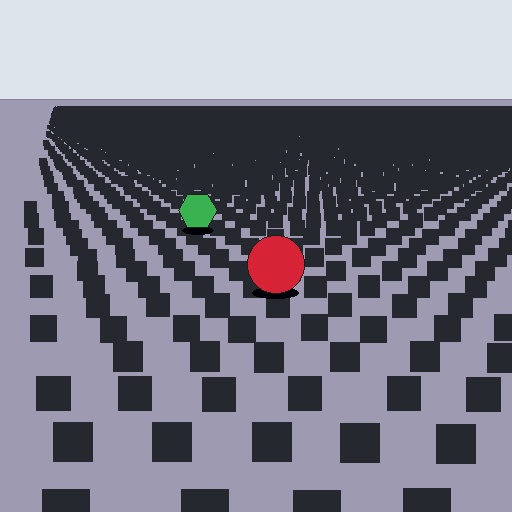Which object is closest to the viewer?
The red circle is closest. The texture marks near it are larger and more spread out.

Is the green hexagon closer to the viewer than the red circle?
No. The red circle is closer — you can tell from the texture gradient: the ground texture is coarser near it.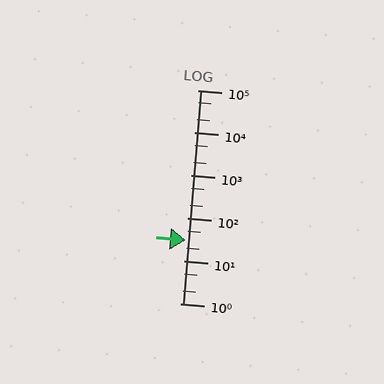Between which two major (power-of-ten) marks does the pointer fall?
The pointer is between 10 and 100.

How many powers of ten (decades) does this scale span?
The scale spans 5 decades, from 1 to 100000.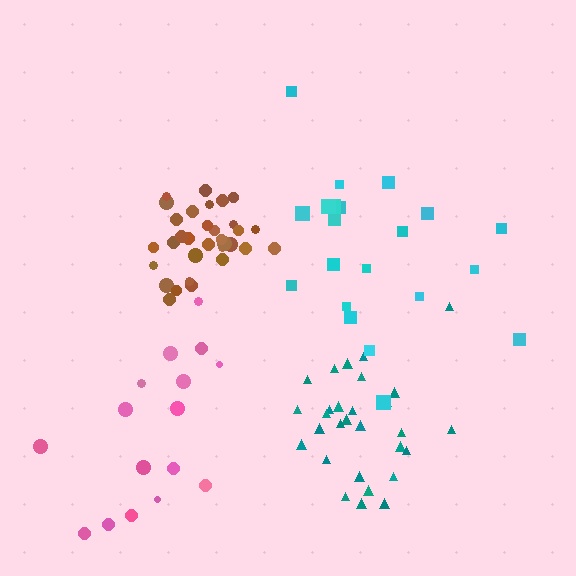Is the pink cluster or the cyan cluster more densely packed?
Cyan.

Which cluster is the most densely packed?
Brown.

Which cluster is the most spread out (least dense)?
Pink.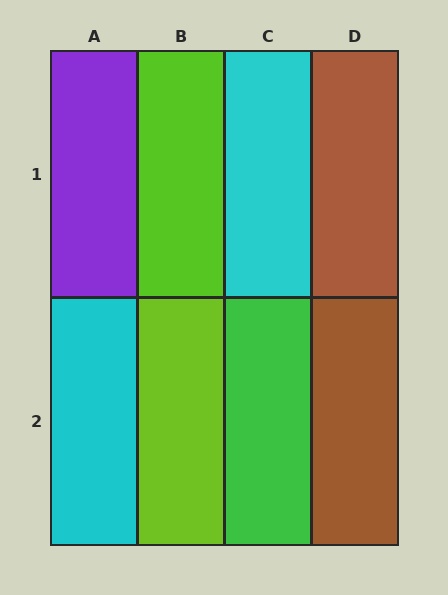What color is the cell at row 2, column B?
Lime.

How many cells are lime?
2 cells are lime.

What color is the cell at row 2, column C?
Green.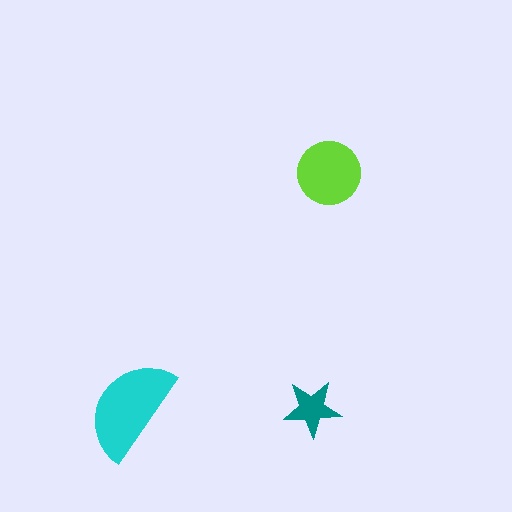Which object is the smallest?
The teal star.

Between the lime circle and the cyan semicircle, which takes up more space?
The cyan semicircle.